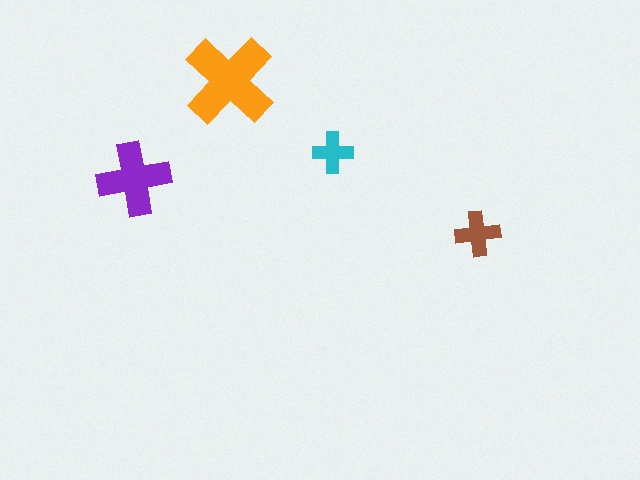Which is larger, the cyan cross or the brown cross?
The brown one.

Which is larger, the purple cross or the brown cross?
The purple one.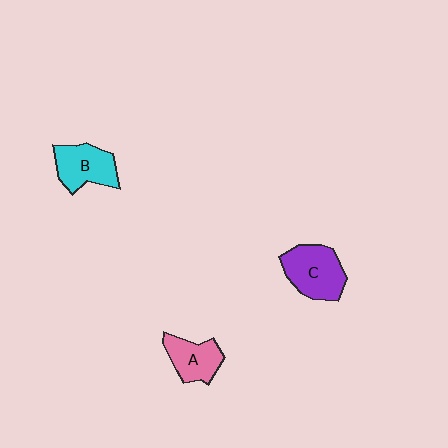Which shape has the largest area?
Shape C (purple).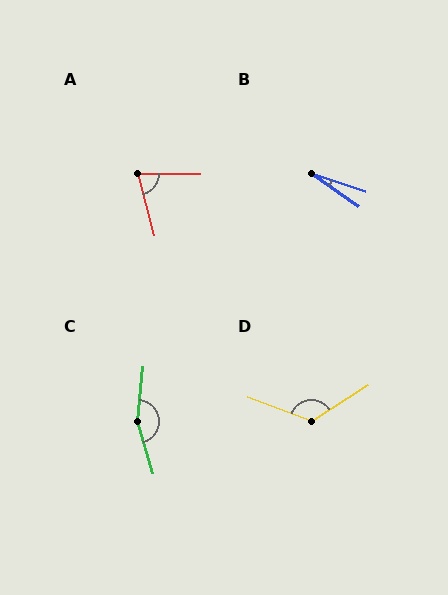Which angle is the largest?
C, at approximately 158 degrees.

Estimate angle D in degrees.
Approximately 126 degrees.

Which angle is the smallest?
B, at approximately 17 degrees.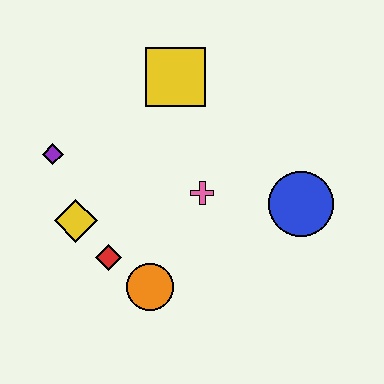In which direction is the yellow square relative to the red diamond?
The yellow square is above the red diamond.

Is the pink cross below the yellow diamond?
No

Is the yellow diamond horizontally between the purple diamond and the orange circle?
Yes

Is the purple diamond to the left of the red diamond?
Yes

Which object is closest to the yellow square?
The pink cross is closest to the yellow square.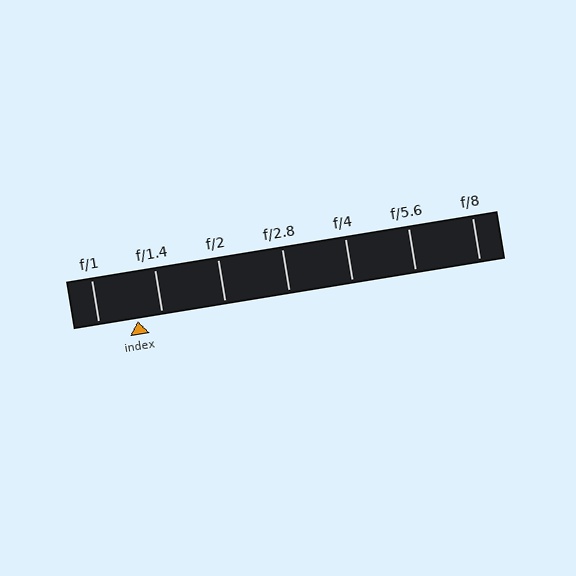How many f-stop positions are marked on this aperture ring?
There are 7 f-stop positions marked.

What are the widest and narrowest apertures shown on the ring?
The widest aperture shown is f/1 and the narrowest is f/8.